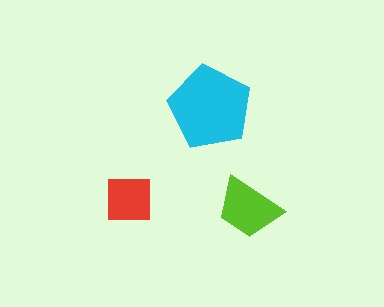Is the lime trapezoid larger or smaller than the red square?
Larger.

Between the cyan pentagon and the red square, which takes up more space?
The cyan pentagon.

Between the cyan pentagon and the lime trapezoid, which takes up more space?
The cyan pentagon.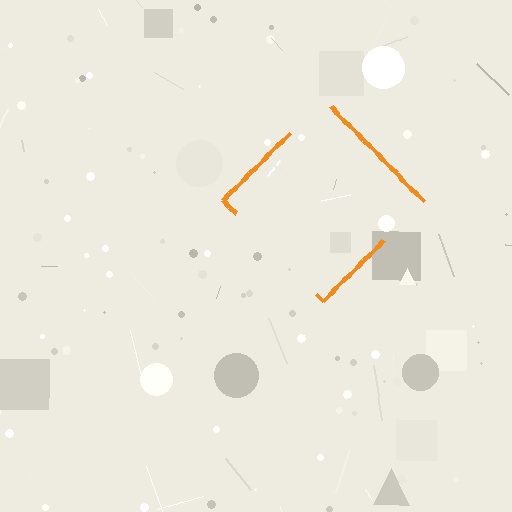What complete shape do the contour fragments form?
The contour fragments form a diamond.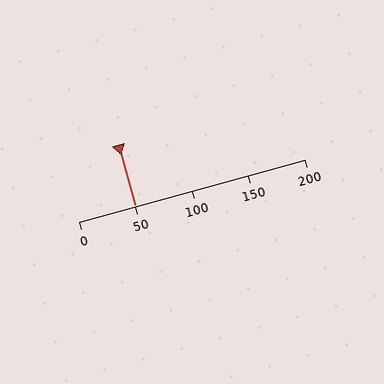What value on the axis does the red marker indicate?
The marker indicates approximately 50.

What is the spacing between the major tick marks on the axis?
The major ticks are spaced 50 apart.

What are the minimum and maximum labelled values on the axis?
The axis runs from 0 to 200.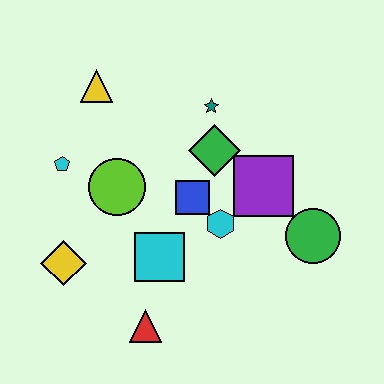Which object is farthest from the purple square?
The yellow diamond is farthest from the purple square.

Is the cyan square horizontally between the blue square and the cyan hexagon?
No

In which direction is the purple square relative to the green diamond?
The purple square is to the right of the green diamond.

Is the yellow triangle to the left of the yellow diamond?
No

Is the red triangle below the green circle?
Yes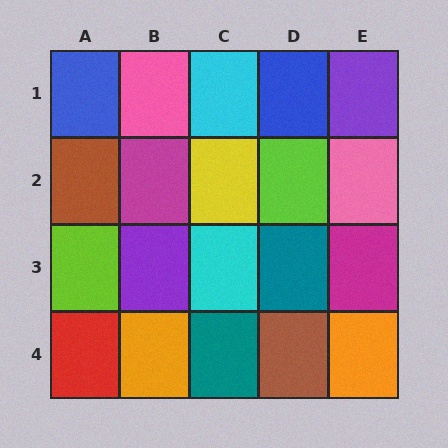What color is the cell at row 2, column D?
Lime.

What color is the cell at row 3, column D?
Teal.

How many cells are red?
1 cell is red.